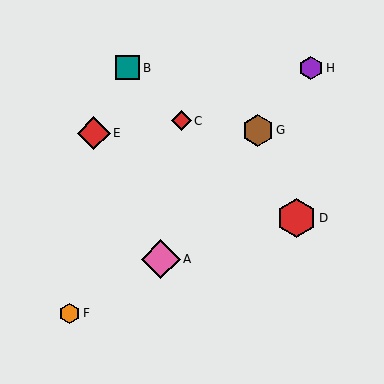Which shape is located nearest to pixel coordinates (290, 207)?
The red hexagon (labeled D) at (296, 218) is nearest to that location.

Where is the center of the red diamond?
The center of the red diamond is at (181, 121).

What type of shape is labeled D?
Shape D is a red hexagon.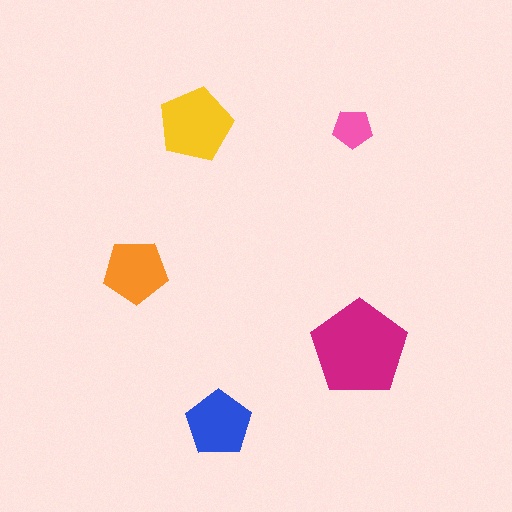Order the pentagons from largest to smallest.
the magenta one, the yellow one, the blue one, the orange one, the pink one.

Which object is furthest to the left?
The orange pentagon is leftmost.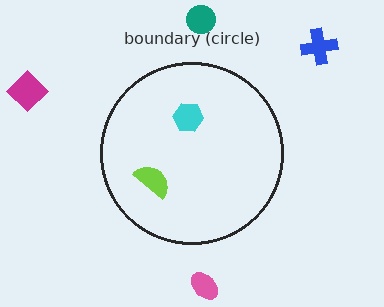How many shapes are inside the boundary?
2 inside, 4 outside.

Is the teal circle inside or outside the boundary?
Outside.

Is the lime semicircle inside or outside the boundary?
Inside.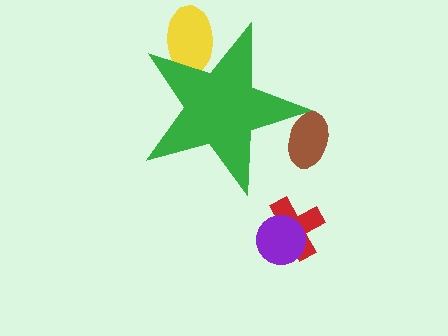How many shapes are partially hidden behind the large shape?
2 shapes are partially hidden.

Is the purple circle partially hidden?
No, the purple circle is fully visible.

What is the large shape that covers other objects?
A green star.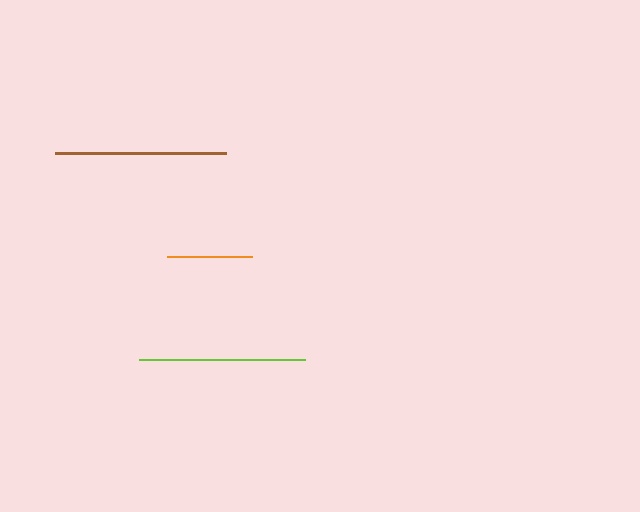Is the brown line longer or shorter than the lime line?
The brown line is longer than the lime line.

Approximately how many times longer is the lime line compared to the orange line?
The lime line is approximately 2.0 times the length of the orange line.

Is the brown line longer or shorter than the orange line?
The brown line is longer than the orange line.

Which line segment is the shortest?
The orange line is the shortest at approximately 84 pixels.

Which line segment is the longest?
The brown line is the longest at approximately 171 pixels.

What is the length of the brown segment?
The brown segment is approximately 171 pixels long.